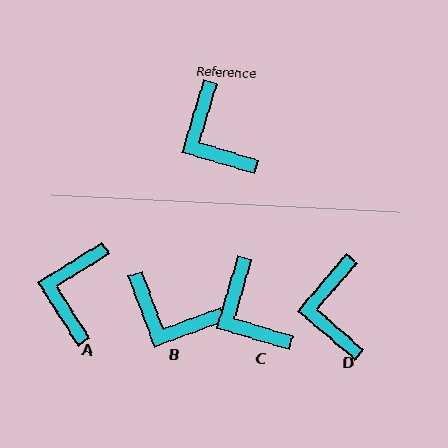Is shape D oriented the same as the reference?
No, it is off by about 24 degrees.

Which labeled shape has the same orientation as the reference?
C.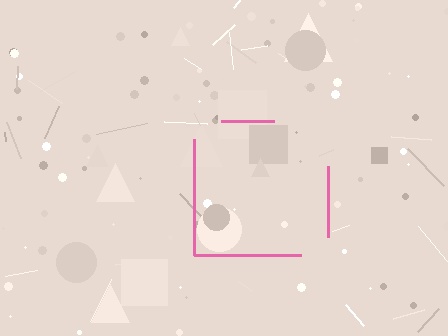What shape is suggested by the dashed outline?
The dashed outline suggests a square.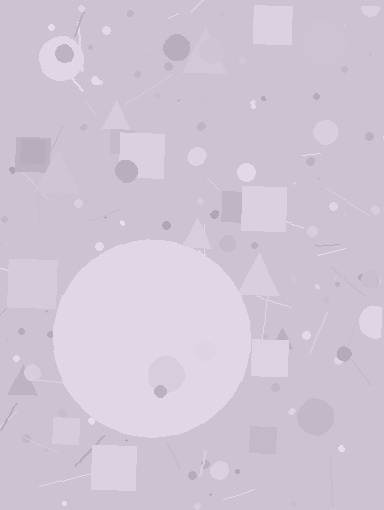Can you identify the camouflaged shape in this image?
The camouflaged shape is a circle.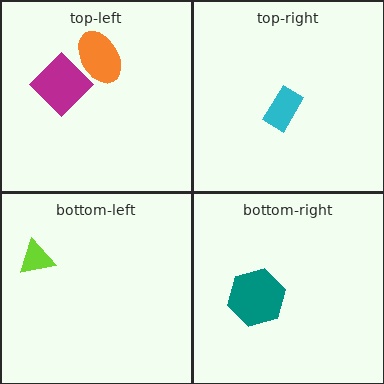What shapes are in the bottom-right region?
The teal hexagon.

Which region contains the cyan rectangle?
The top-right region.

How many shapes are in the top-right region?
1.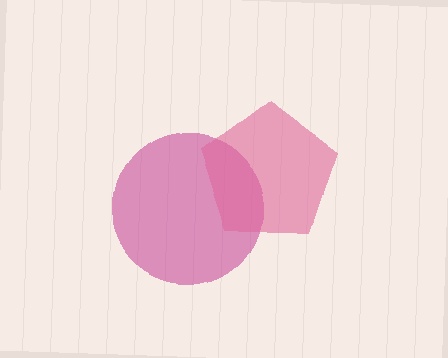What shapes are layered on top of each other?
The layered shapes are: a magenta circle, a pink pentagon.